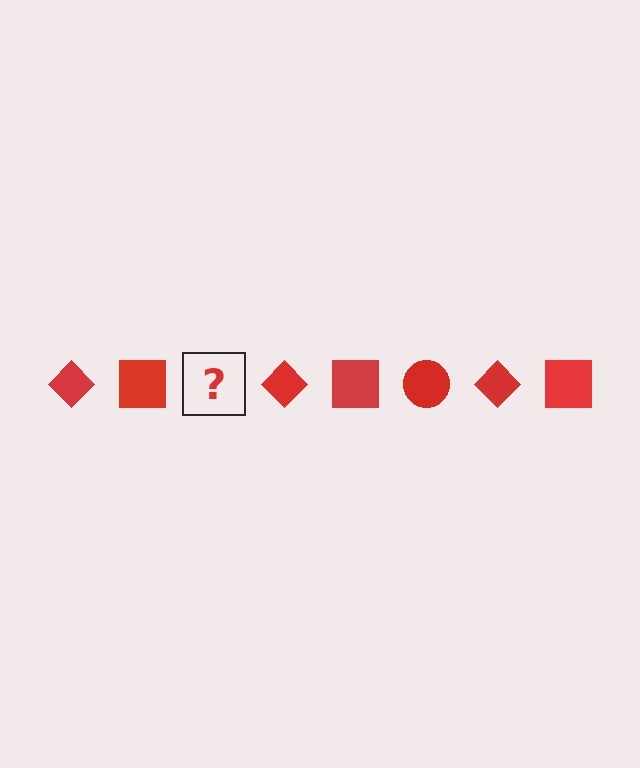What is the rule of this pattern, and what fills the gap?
The rule is that the pattern cycles through diamond, square, circle shapes in red. The gap should be filled with a red circle.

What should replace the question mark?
The question mark should be replaced with a red circle.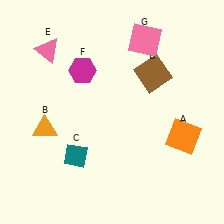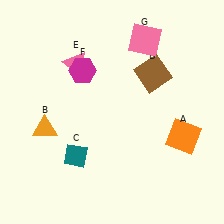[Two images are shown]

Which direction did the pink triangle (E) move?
The pink triangle (E) moved right.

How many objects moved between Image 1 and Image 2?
1 object moved between the two images.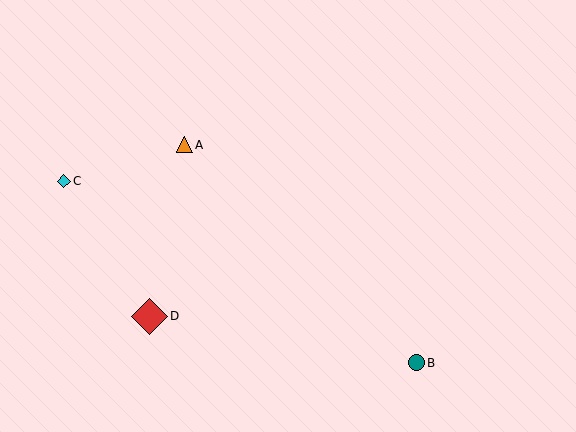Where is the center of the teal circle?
The center of the teal circle is at (417, 363).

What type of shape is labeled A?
Shape A is an orange triangle.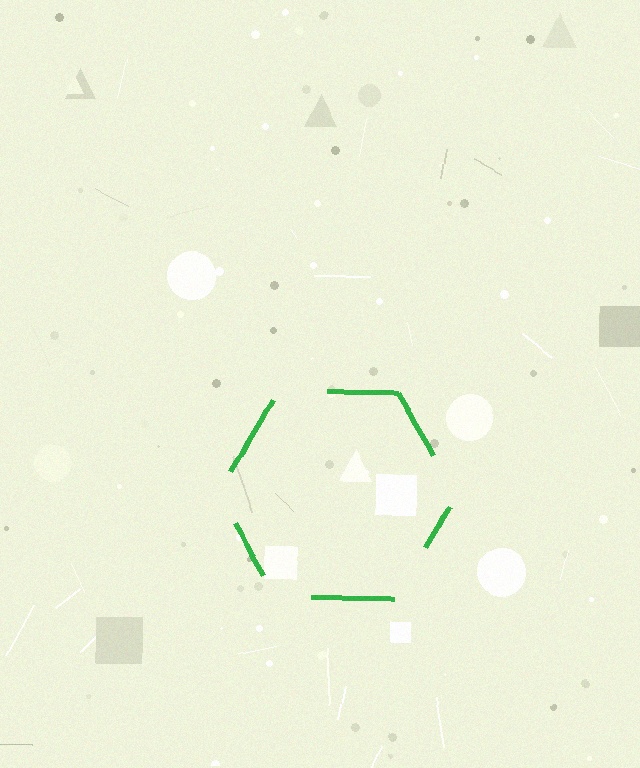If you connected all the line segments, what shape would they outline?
They would outline a hexagon.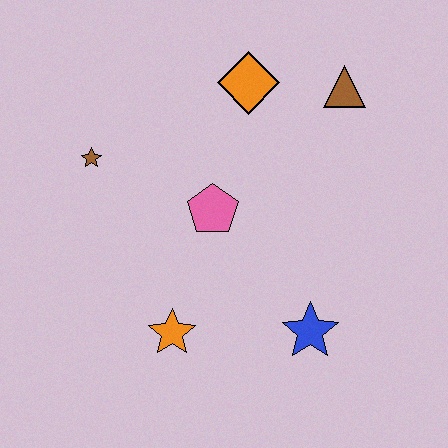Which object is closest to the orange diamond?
The brown triangle is closest to the orange diamond.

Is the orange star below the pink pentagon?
Yes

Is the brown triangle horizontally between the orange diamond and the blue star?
No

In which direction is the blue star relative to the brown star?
The blue star is to the right of the brown star.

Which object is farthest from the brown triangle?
The orange star is farthest from the brown triangle.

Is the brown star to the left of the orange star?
Yes